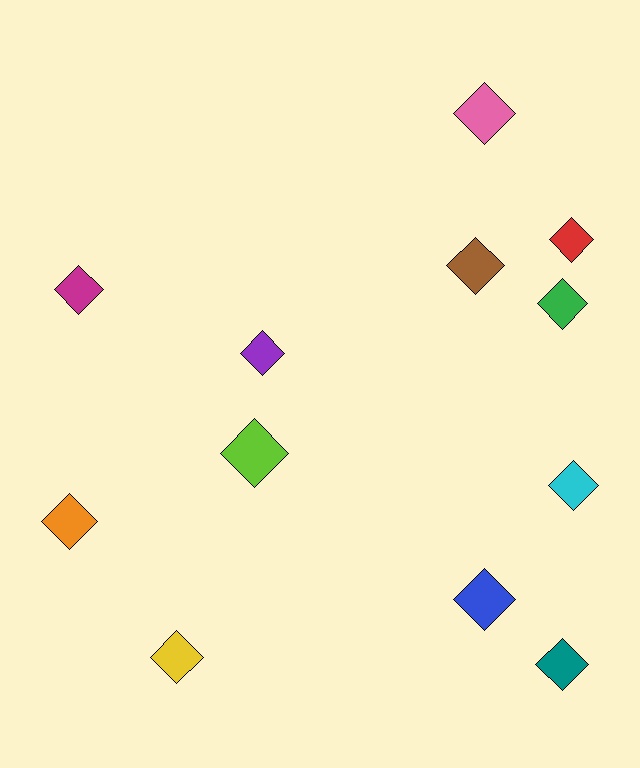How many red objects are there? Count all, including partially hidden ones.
There is 1 red object.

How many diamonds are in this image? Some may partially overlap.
There are 12 diamonds.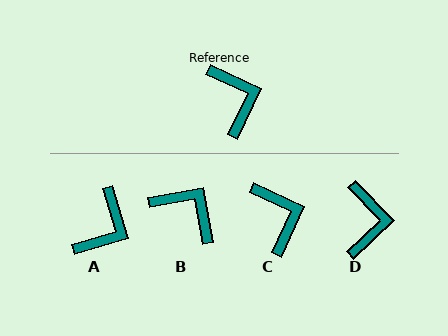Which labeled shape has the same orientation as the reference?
C.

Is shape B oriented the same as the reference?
No, it is off by about 35 degrees.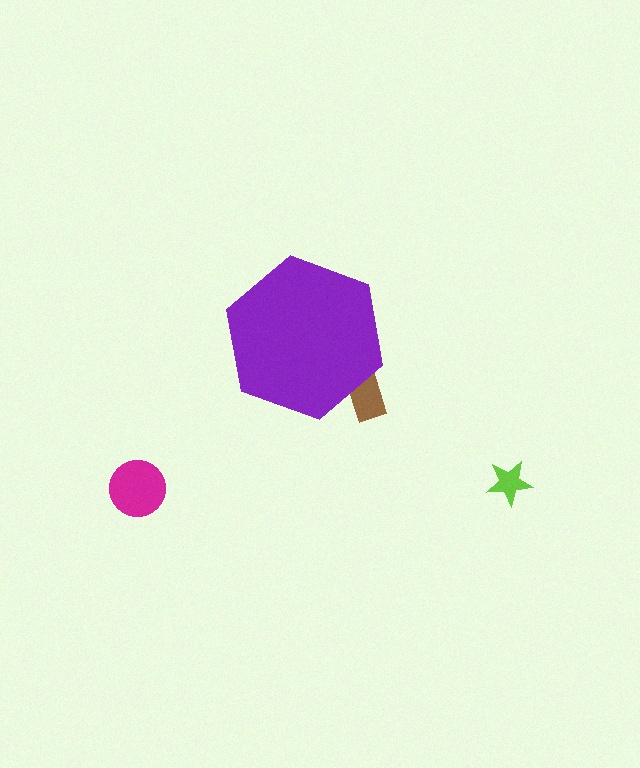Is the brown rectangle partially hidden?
Yes, the brown rectangle is partially hidden behind the purple hexagon.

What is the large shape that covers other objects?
A purple hexagon.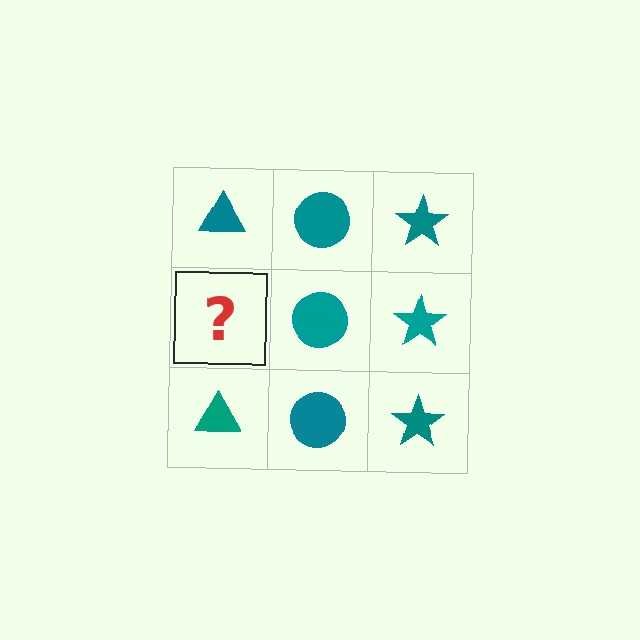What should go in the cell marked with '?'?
The missing cell should contain a teal triangle.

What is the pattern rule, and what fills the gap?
The rule is that each column has a consistent shape. The gap should be filled with a teal triangle.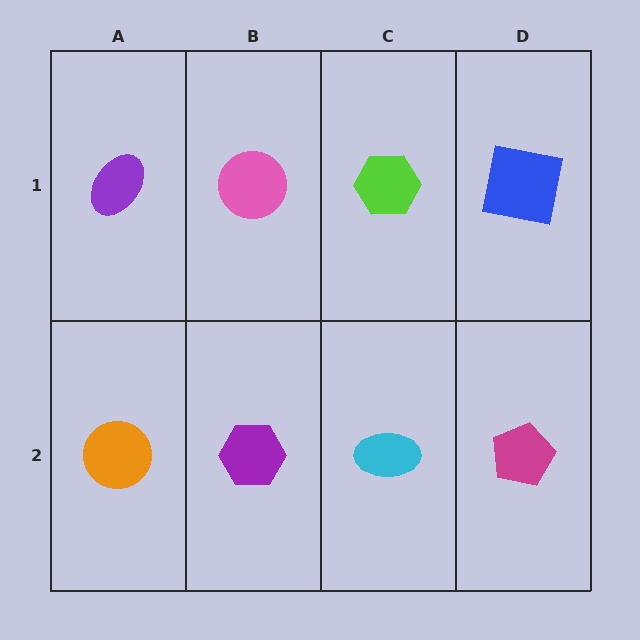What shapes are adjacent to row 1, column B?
A purple hexagon (row 2, column B), a purple ellipse (row 1, column A), a lime hexagon (row 1, column C).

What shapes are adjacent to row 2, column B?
A pink circle (row 1, column B), an orange circle (row 2, column A), a cyan ellipse (row 2, column C).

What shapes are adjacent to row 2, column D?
A blue square (row 1, column D), a cyan ellipse (row 2, column C).